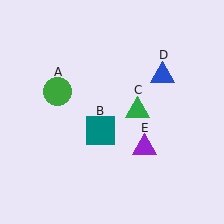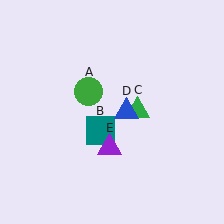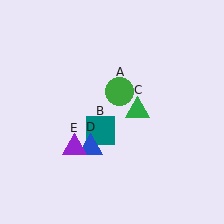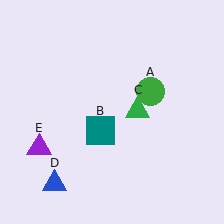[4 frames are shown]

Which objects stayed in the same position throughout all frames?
Teal square (object B) and green triangle (object C) remained stationary.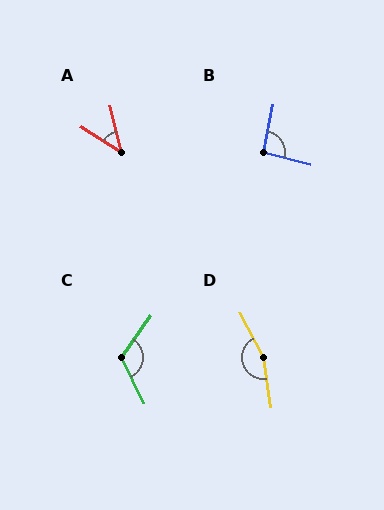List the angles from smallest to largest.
A (44°), B (93°), C (119°), D (160°).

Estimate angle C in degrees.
Approximately 119 degrees.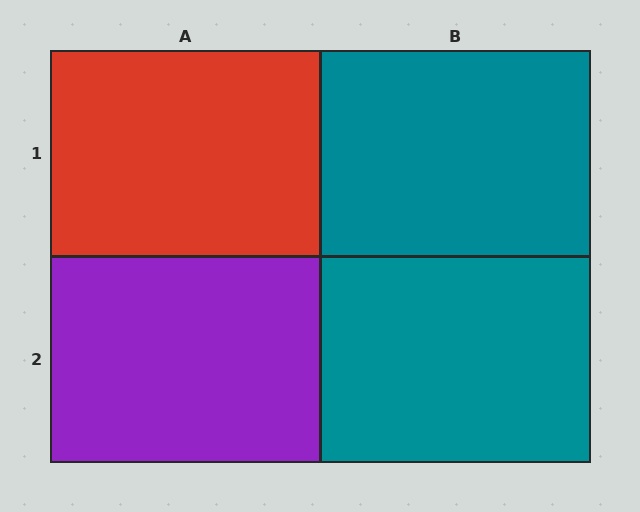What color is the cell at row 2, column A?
Purple.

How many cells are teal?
2 cells are teal.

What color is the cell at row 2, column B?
Teal.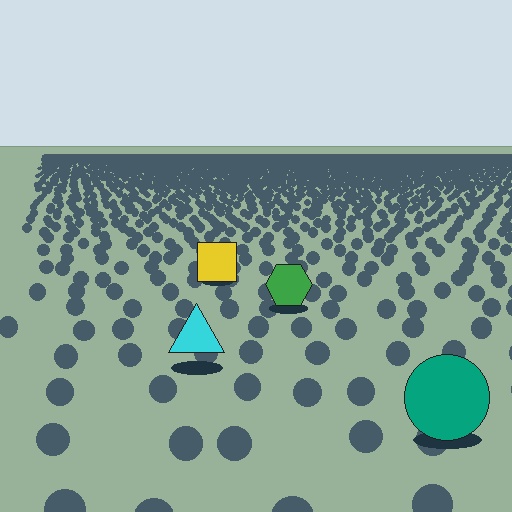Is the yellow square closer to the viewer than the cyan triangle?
No. The cyan triangle is closer — you can tell from the texture gradient: the ground texture is coarser near it.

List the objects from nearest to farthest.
From nearest to farthest: the teal circle, the cyan triangle, the green hexagon, the yellow square.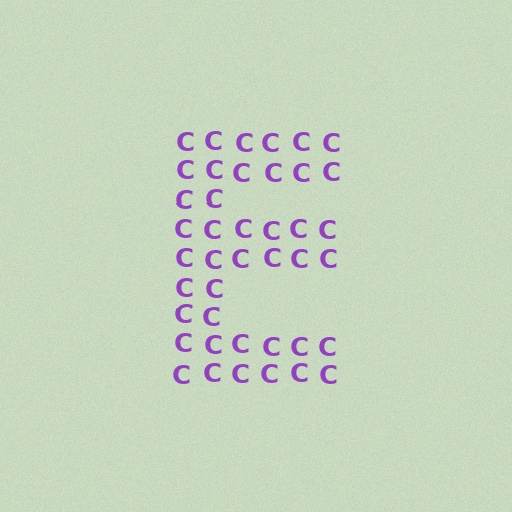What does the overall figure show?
The overall figure shows the letter E.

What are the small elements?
The small elements are letter C's.